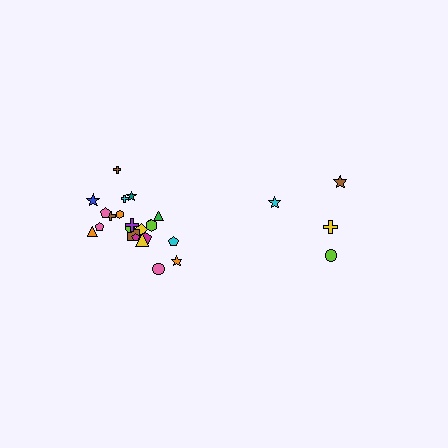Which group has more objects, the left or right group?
The left group.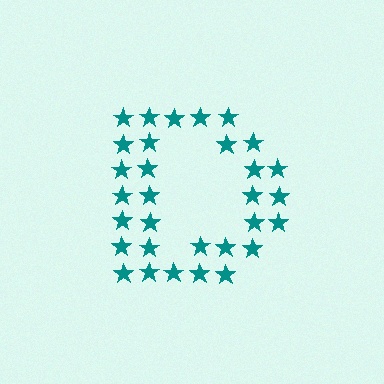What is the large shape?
The large shape is the letter D.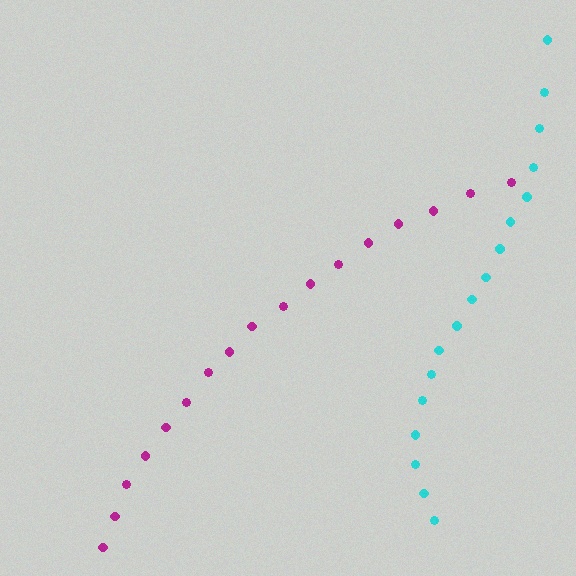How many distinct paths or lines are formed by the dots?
There are 2 distinct paths.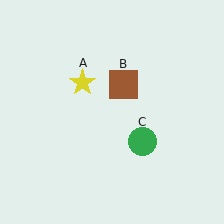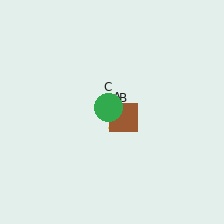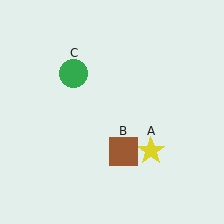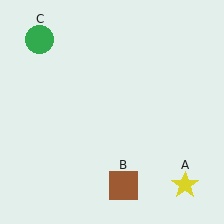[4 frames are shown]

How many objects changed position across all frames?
3 objects changed position: yellow star (object A), brown square (object B), green circle (object C).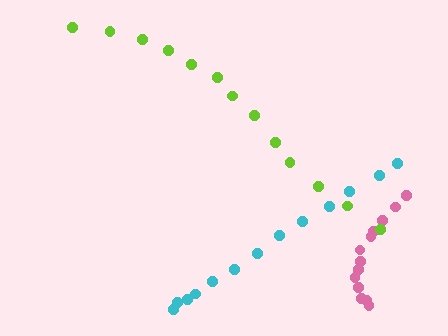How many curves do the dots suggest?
There are 3 distinct paths.